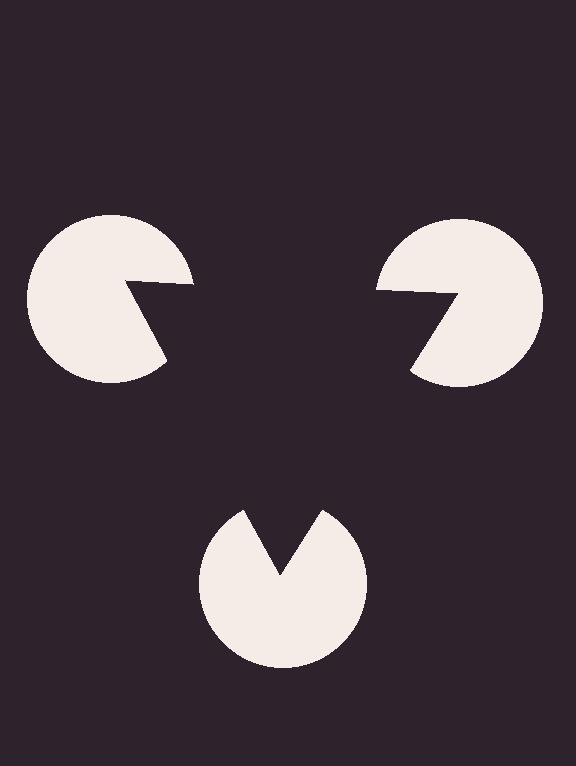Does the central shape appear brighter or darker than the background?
It typically appears slightly darker than the background, even though no actual brightness change is drawn.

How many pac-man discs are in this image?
There are 3 — one at each vertex of the illusory triangle.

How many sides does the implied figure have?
3 sides.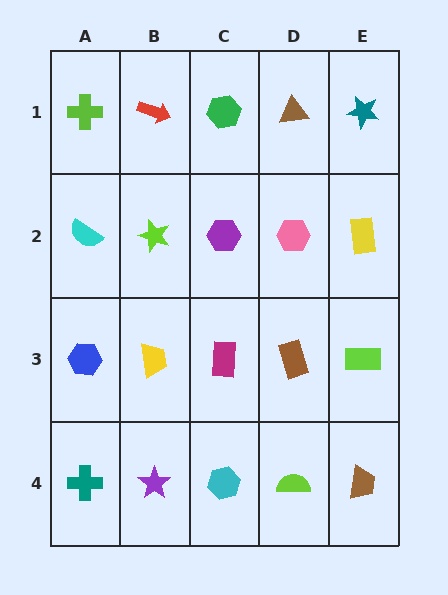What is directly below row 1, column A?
A cyan semicircle.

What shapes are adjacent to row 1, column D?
A pink hexagon (row 2, column D), a green hexagon (row 1, column C), a teal star (row 1, column E).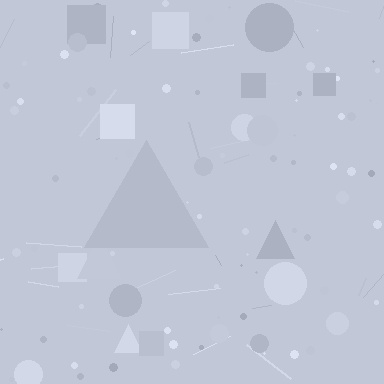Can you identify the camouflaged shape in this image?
The camouflaged shape is a triangle.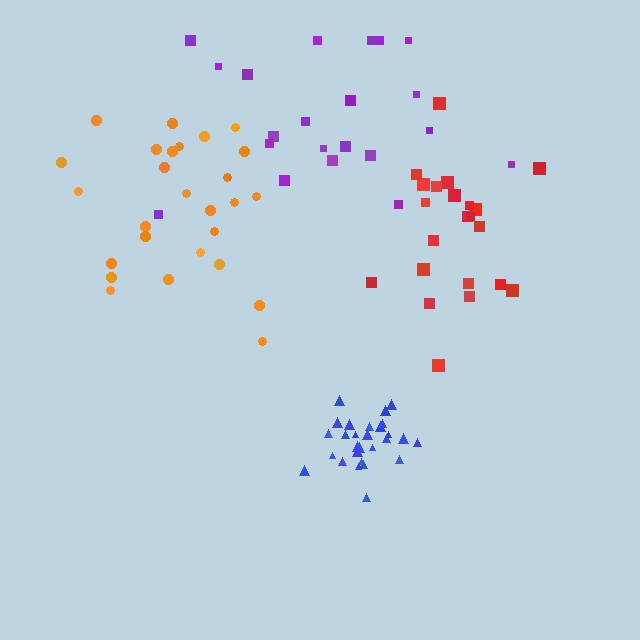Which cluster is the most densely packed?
Blue.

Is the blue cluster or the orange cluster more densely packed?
Blue.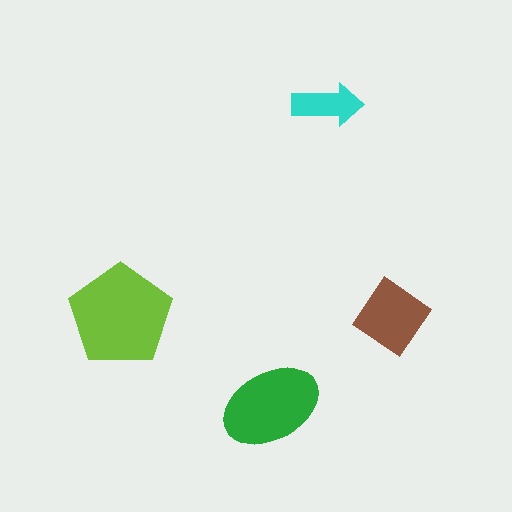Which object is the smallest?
The cyan arrow.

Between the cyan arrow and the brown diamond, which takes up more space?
The brown diamond.